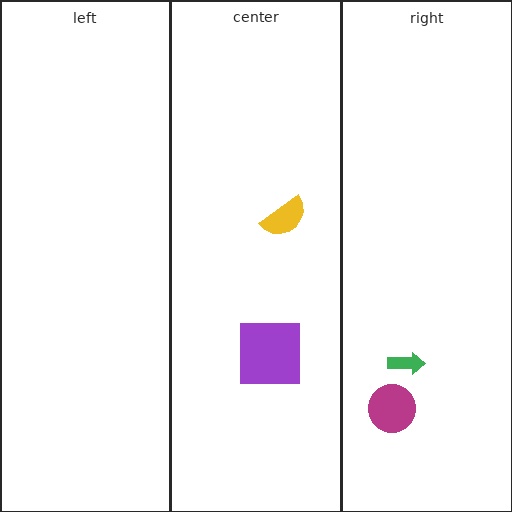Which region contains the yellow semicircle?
The center region.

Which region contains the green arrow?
The right region.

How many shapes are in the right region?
2.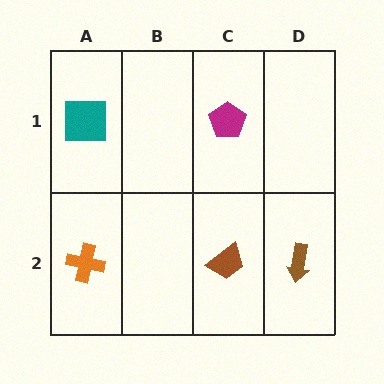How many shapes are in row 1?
2 shapes.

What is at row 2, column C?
A brown trapezoid.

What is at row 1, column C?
A magenta pentagon.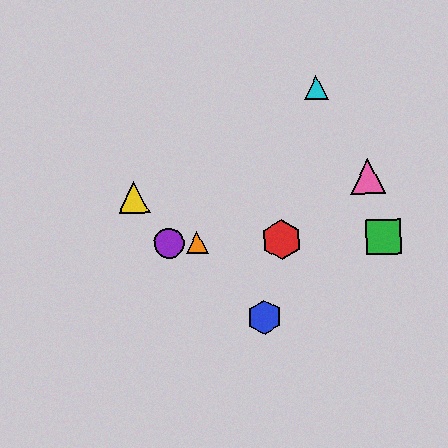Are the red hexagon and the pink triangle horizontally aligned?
No, the red hexagon is at y≈240 and the pink triangle is at y≈176.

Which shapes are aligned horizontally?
The red hexagon, the green square, the purple circle, the orange triangle are aligned horizontally.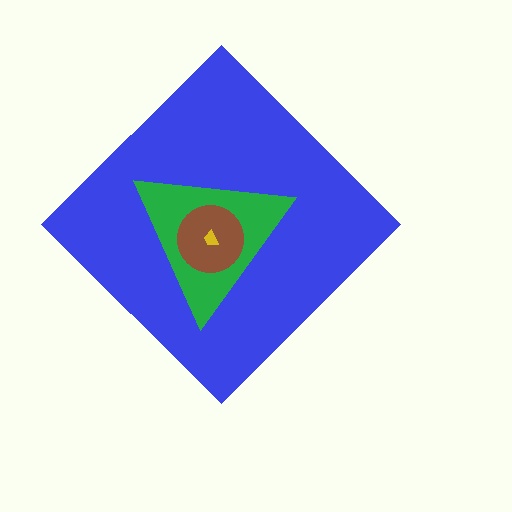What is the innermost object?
The yellow trapezoid.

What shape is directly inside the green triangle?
The brown circle.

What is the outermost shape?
The blue diamond.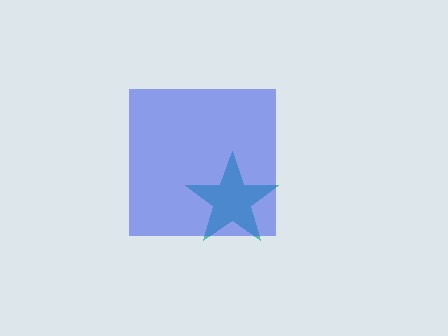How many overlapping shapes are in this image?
There are 2 overlapping shapes in the image.